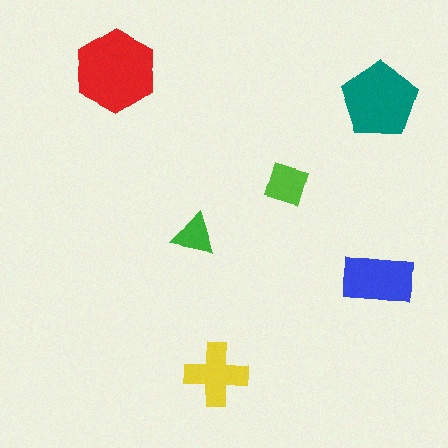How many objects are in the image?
There are 6 objects in the image.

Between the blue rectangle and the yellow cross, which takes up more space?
The blue rectangle.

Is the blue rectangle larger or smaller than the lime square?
Larger.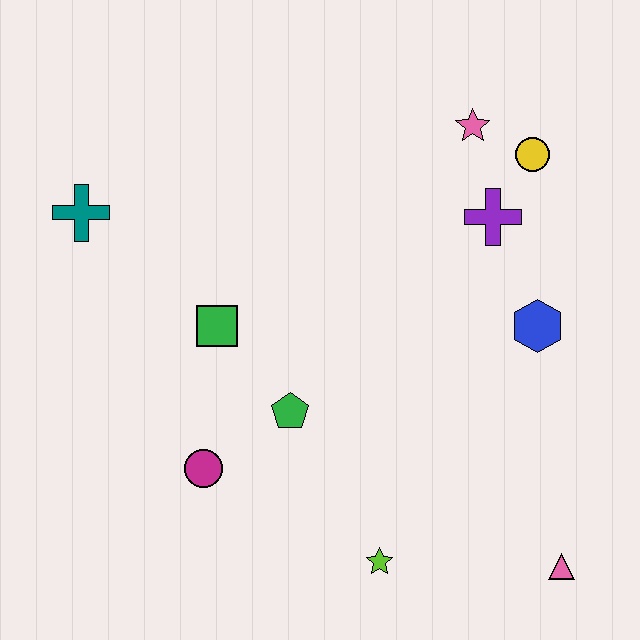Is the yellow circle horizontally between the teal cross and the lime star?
No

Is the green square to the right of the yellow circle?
No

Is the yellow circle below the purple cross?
No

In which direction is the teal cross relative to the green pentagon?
The teal cross is to the left of the green pentagon.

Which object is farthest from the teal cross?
The pink triangle is farthest from the teal cross.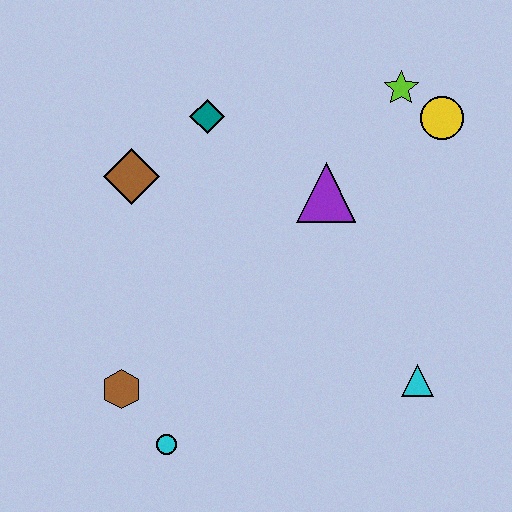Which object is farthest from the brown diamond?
The cyan triangle is farthest from the brown diamond.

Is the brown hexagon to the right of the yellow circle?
No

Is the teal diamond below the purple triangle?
No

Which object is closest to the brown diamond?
The teal diamond is closest to the brown diamond.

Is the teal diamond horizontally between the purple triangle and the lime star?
No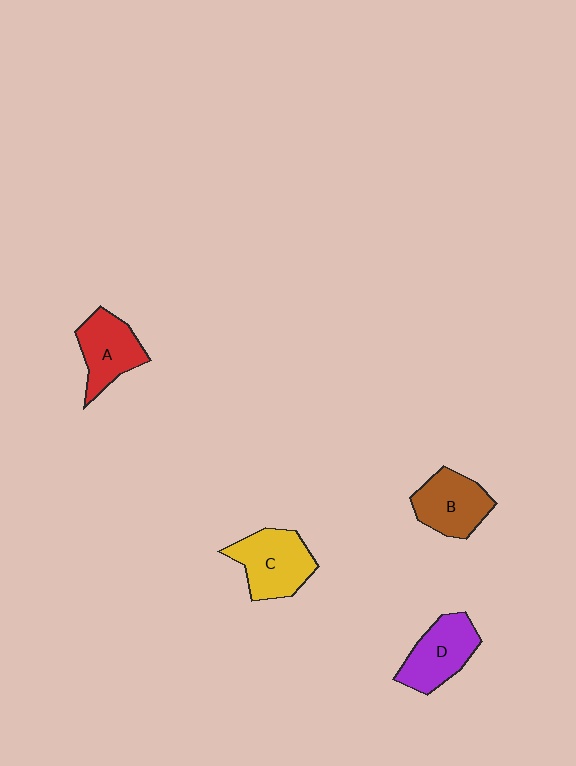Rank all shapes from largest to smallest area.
From largest to smallest: C (yellow), D (purple), B (brown), A (red).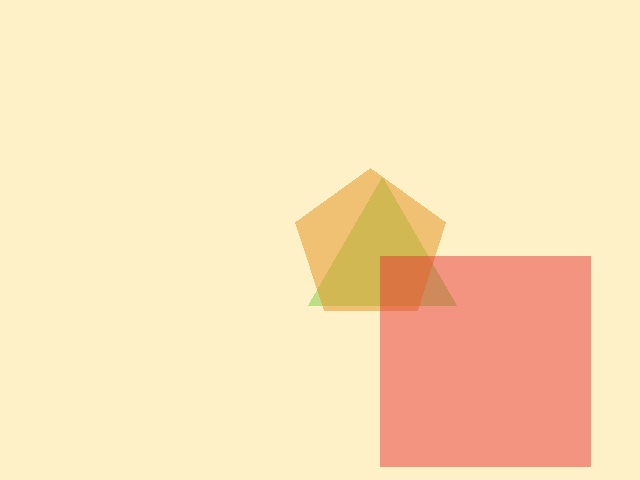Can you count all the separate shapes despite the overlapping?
Yes, there are 3 separate shapes.